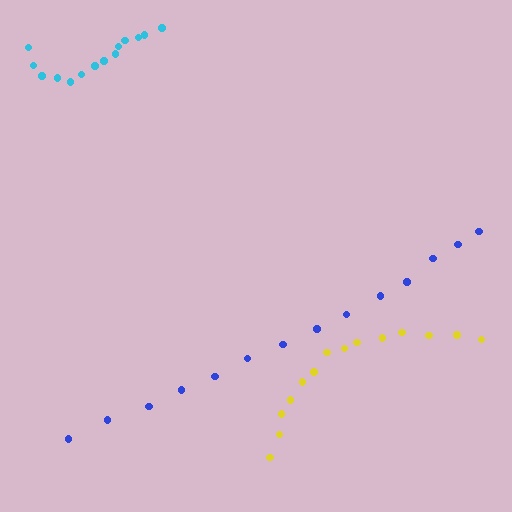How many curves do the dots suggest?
There are 3 distinct paths.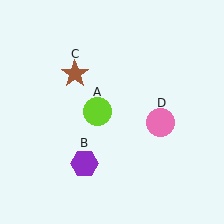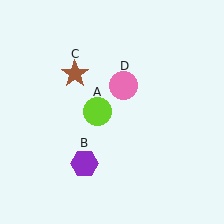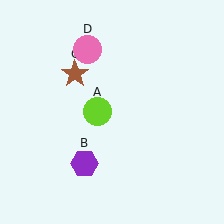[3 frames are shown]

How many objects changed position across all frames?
1 object changed position: pink circle (object D).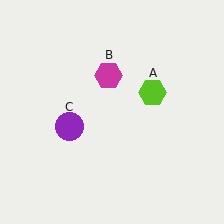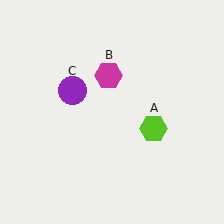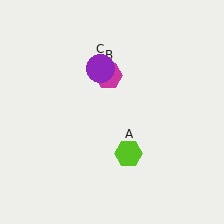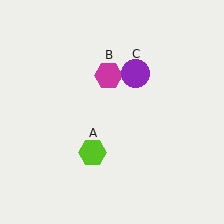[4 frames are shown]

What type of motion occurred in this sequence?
The lime hexagon (object A), purple circle (object C) rotated clockwise around the center of the scene.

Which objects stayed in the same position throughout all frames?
Magenta hexagon (object B) remained stationary.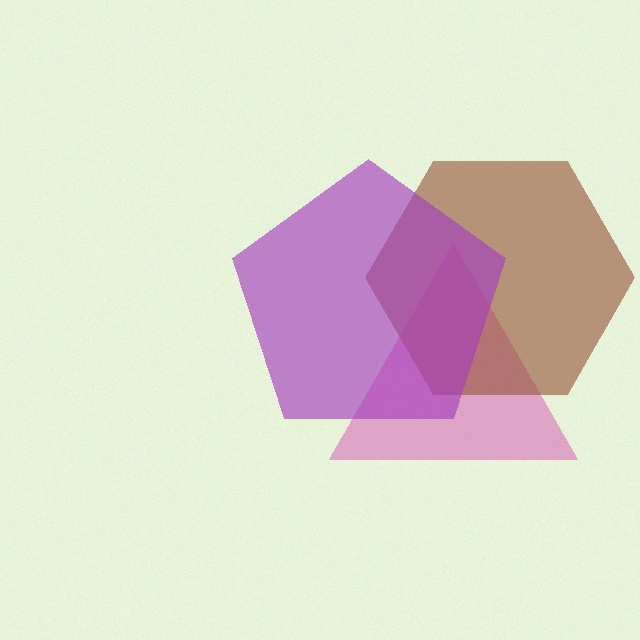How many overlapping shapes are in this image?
There are 3 overlapping shapes in the image.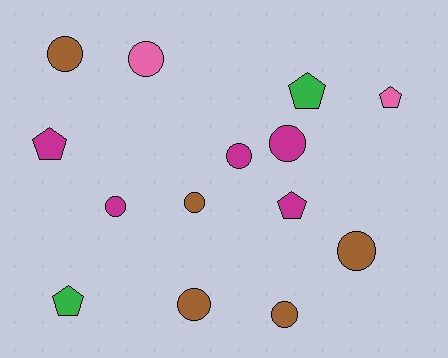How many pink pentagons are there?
There is 1 pink pentagon.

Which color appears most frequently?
Magenta, with 5 objects.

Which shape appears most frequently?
Circle, with 9 objects.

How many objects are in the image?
There are 14 objects.